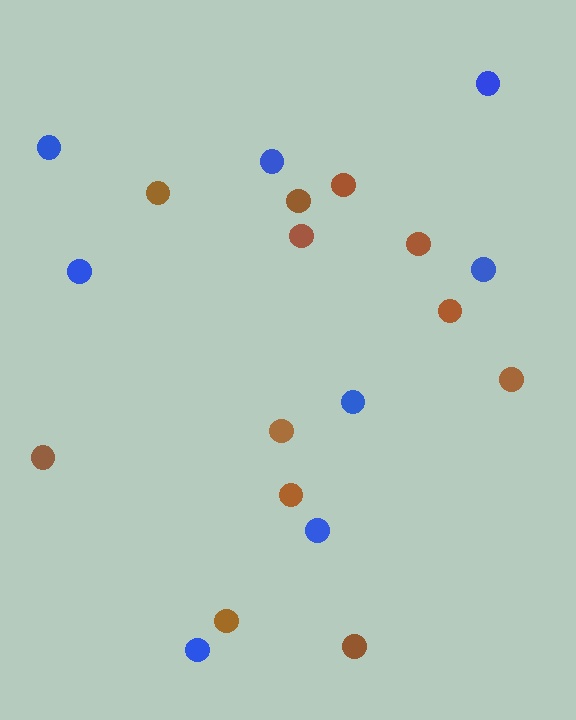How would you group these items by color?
There are 2 groups: one group of blue circles (8) and one group of brown circles (12).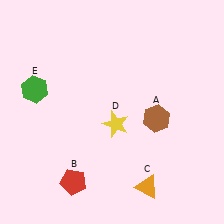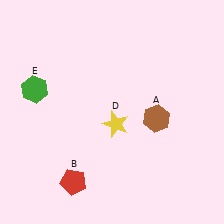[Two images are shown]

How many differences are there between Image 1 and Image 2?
There is 1 difference between the two images.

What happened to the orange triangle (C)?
The orange triangle (C) was removed in Image 2. It was in the bottom-right area of Image 1.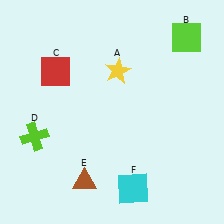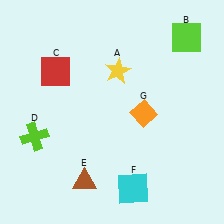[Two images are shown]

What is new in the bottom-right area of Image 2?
An orange diamond (G) was added in the bottom-right area of Image 2.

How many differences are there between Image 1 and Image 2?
There is 1 difference between the two images.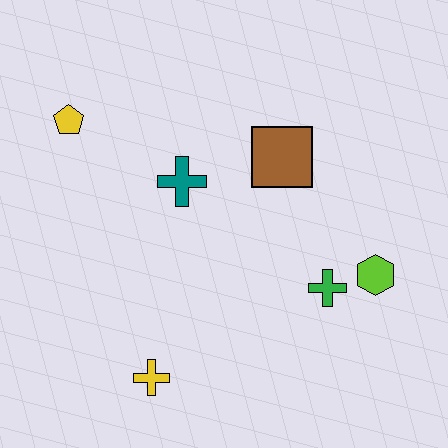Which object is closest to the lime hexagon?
The green cross is closest to the lime hexagon.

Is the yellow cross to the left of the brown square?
Yes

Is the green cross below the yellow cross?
No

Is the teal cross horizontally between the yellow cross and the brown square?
Yes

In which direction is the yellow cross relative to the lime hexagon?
The yellow cross is to the left of the lime hexagon.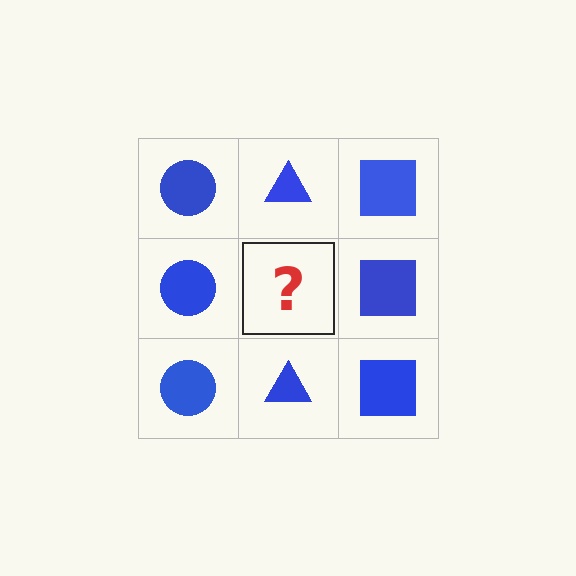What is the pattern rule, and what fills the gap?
The rule is that each column has a consistent shape. The gap should be filled with a blue triangle.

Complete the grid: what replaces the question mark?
The question mark should be replaced with a blue triangle.